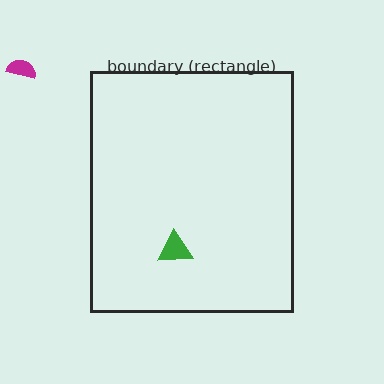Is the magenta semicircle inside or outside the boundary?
Outside.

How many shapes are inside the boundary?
1 inside, 1 outside.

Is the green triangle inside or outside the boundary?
Inside.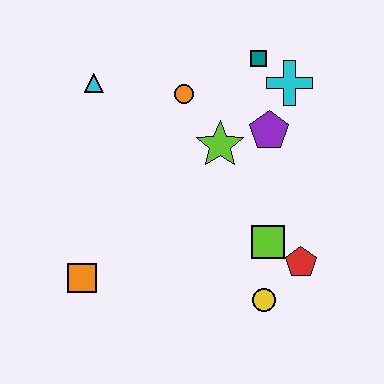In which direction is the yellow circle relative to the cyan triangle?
The yellow circle is below the cyan triangle.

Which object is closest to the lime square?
The red pentagon is closest to the lime square.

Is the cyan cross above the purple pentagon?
Yes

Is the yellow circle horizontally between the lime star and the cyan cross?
Yes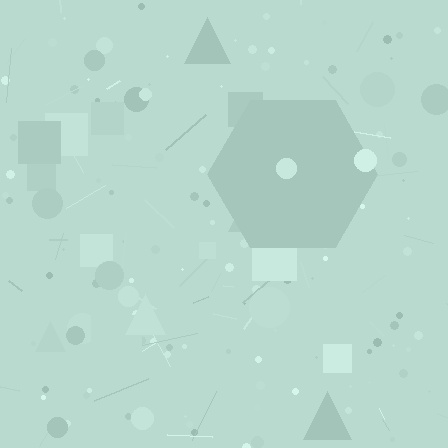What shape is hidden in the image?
A hexagon is hidden in the image.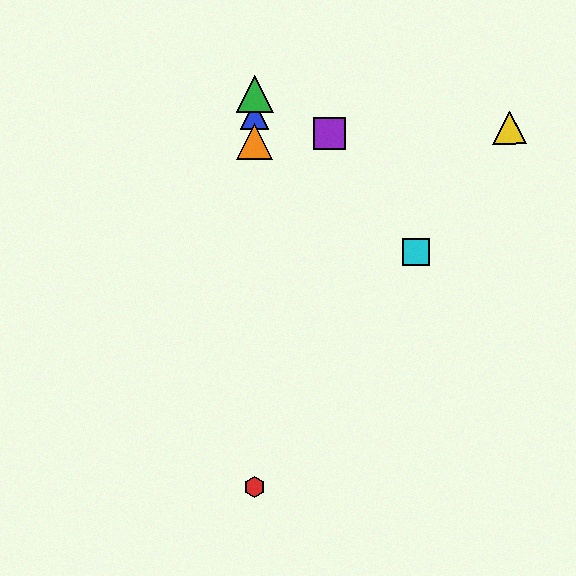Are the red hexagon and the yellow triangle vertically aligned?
No, the red hexagon is at x≈255 and the yellow triangle is at x≈509.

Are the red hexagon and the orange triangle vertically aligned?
Yes, both are at x≈255.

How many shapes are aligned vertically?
4 shapes (the red hexagon, the blue triangle, the green triangle, the orange triangle) are aligned vertically.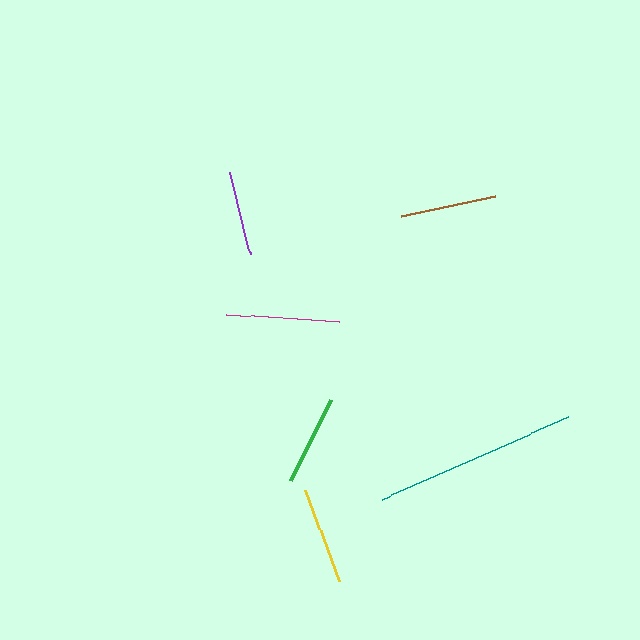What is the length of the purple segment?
The purple segment is approximately 85 pixels long.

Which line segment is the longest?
The teal line is the longest at approximately 203 pixels.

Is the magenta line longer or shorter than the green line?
The magenta line is longer than the green line.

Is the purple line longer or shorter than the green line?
The green line is longer than the purple line.